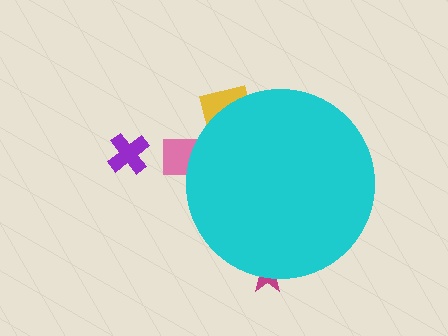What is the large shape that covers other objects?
A cyan circle.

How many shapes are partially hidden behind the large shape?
3 shapes are partially hidden.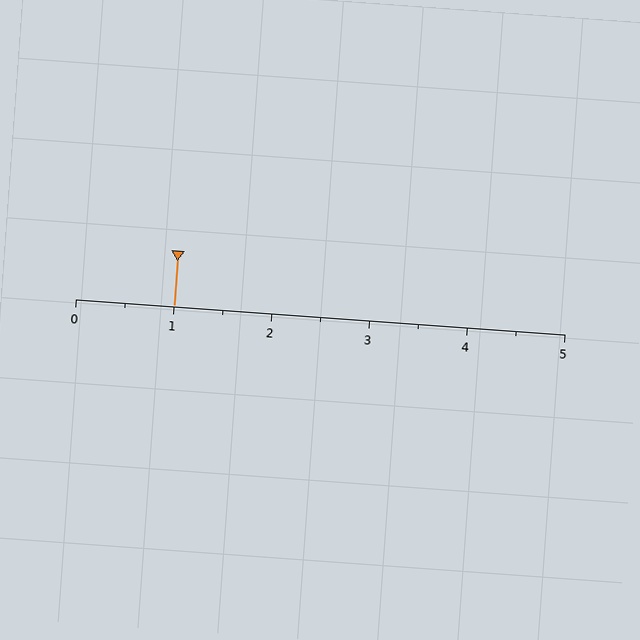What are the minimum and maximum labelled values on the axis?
The axis runs from 0 to 5.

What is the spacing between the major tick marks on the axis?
The major ticks are spaced 1 apart.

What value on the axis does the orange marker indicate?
The marker indicates approximately 1.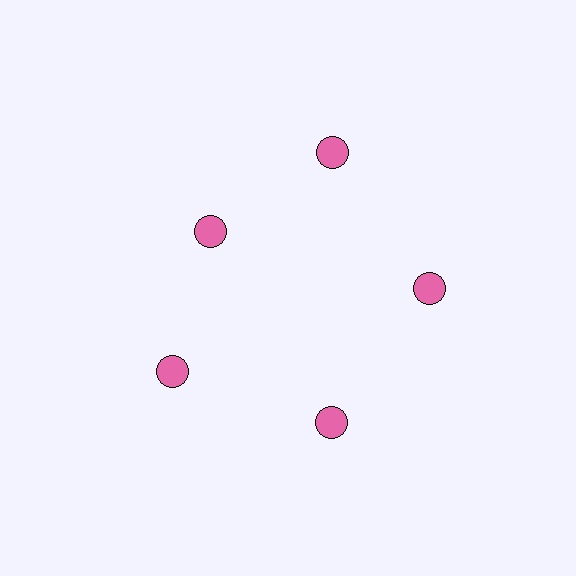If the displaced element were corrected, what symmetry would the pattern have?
It would have 5-fold rotational symmetry — the pattern would map onto itself every 72 degrees.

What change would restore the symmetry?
The symmetry would be restored by moving it outward, back onto the ring so that all 5 circles sit at equal angles and equal distance from the center.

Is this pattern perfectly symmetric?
No. The 5 pink circles are arranged in a ring, but one element near the 10 o'clock position is pulled inward toward the center, breaking the 5-fold rotational symmetry.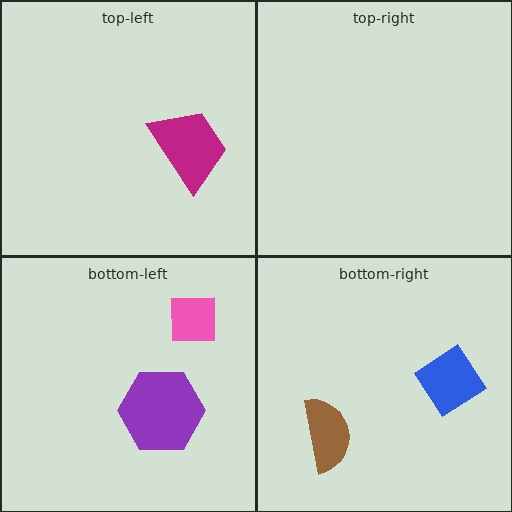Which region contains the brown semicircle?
The bottom-right region.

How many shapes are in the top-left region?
1.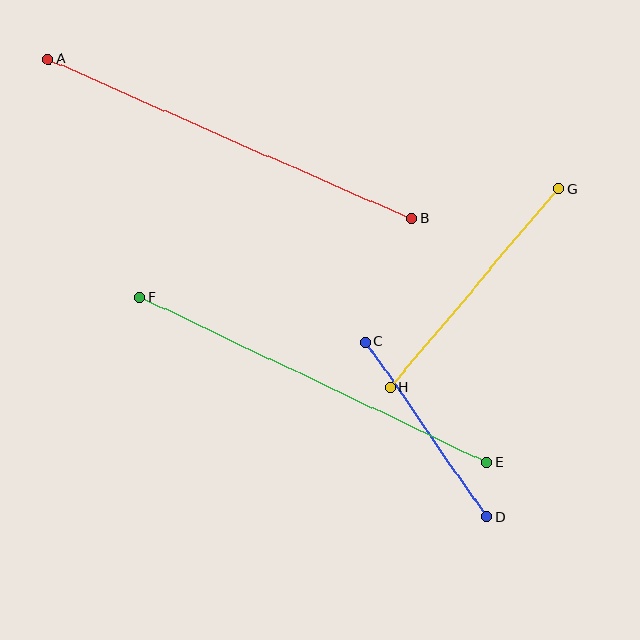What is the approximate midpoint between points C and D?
The midpoint is at approximately (426, 429) pixels.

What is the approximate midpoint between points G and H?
The midpoint is at approximately (474, 288) pixels.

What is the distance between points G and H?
The distance is approximately 261 pixels.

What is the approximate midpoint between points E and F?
The midpoint is at approximately (314, 380) pixels.